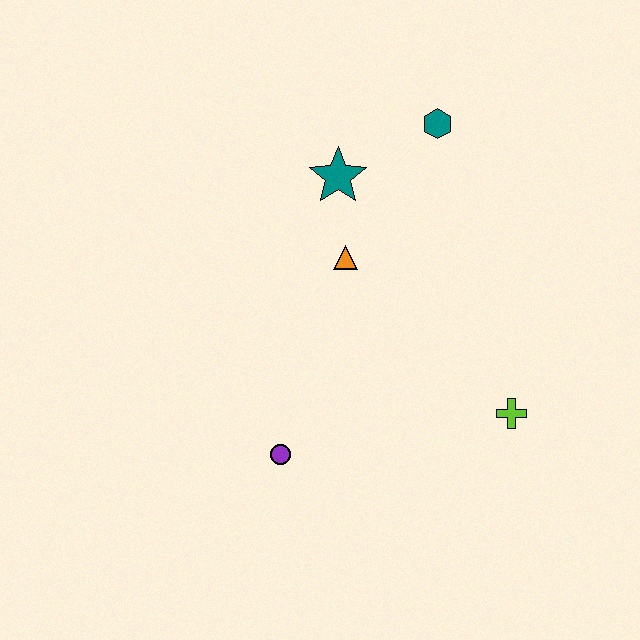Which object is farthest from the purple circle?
The teal hexagon is farthest from the purple circle.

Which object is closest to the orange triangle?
The teal star is closest to the orange triangle.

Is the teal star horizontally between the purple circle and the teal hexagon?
Yes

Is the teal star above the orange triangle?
Yes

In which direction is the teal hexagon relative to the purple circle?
The teal hexagon is above the purple circle.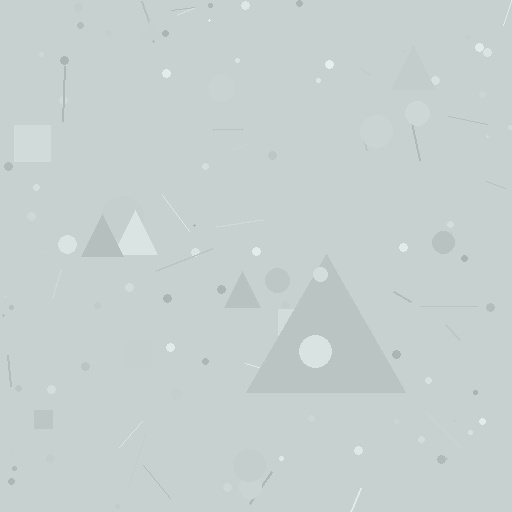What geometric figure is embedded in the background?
A triangle is embedded in the background.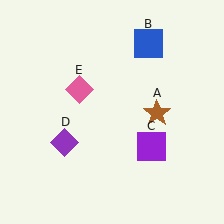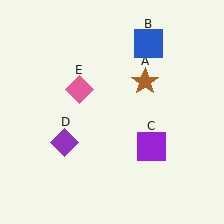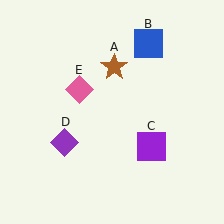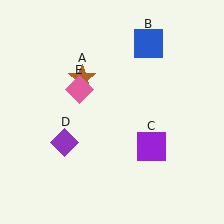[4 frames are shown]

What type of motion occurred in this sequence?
The brown star (object A) rotated counterclockwise around the center of the scene.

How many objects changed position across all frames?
1 object changed position: brown star (object A).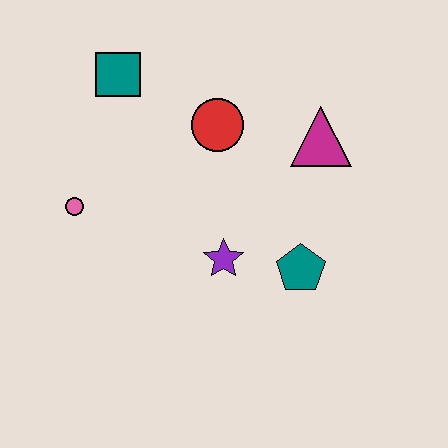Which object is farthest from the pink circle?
The magenta triangle is farthest from the pink circle.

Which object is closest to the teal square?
The red circle is closest to the teal square.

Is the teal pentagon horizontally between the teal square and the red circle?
No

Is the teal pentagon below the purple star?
Yes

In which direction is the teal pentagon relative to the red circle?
The teal pentagon is below the red circle.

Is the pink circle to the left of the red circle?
Yes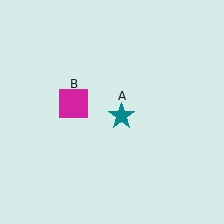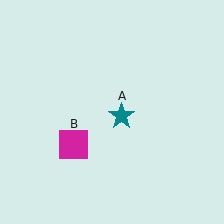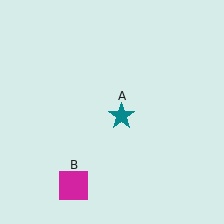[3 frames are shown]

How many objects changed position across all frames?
1 object changed position: magenta square (object B).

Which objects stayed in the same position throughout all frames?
Teal star (object A) remained stationary.